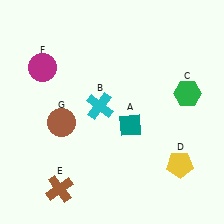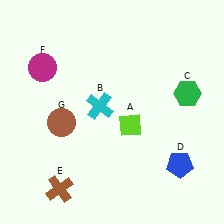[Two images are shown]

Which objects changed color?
A changed from teal to lime. D changed from yellow to blue.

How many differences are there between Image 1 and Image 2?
There are 2 differences between the two images.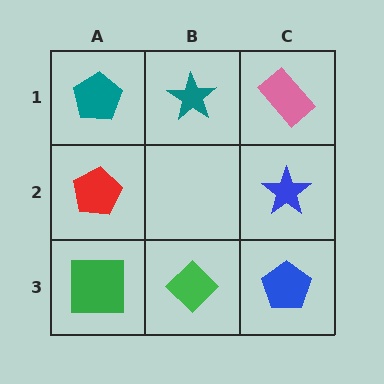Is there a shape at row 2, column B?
No, that cell is empty.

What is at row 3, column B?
A green diamond.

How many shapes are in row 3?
3 shapes.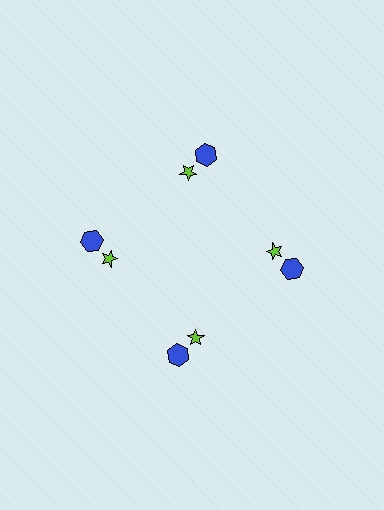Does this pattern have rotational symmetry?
Yes, this pattern has 4-fold rotational symmetry. It looks the same after rotating 90 degrees around the center.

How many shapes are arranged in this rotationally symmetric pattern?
There are 8 shapes, arranged in 4 groups of 2.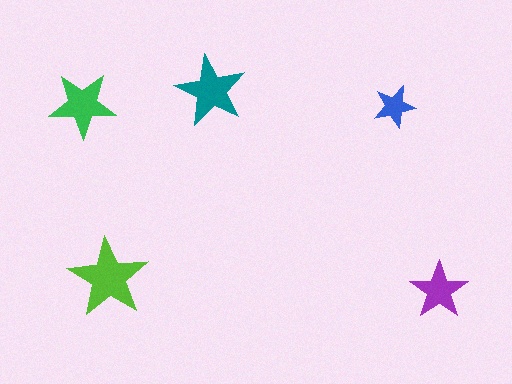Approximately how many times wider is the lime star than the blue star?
About 2 times wider.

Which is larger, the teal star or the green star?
The teal one.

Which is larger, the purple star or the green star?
The green one.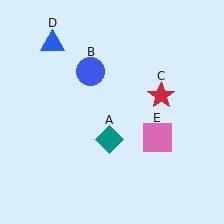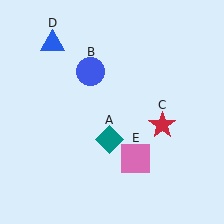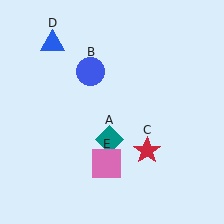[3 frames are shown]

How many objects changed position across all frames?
2 objects changed position: red star (object C), pink square (object E).